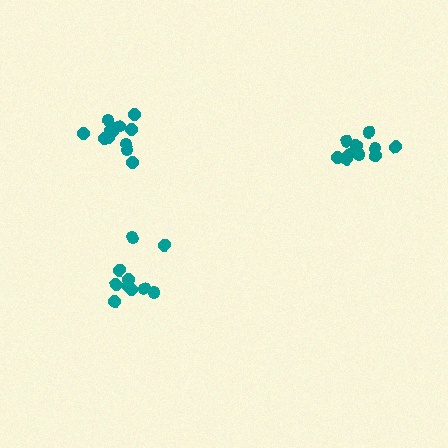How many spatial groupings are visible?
There are 3 spatial groupings.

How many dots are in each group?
Group 1: 10 dots, Group 2: 12 dots, Group 3: 10 dots (32 total).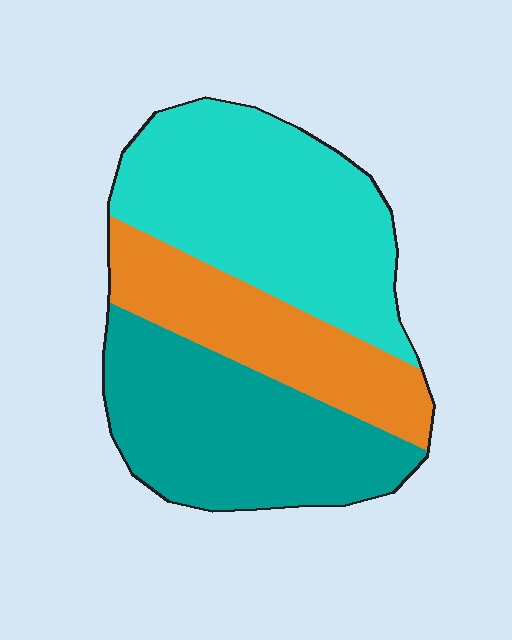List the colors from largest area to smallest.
From largest to smallest: cyan, teal, orange.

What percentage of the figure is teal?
Teal covers 35% of the figure.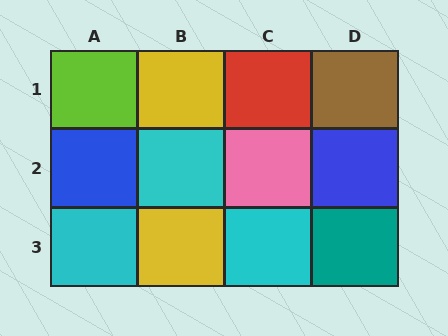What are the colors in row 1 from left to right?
Lime, yellow, red, brown.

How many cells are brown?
1 cell is brown.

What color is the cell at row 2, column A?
Blue.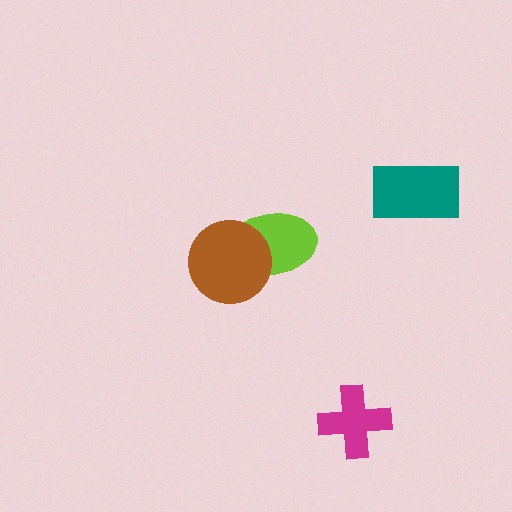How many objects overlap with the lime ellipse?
1 object overlaps with the lime ellipse.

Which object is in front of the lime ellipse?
The brown circle is in front of the lime ellipse.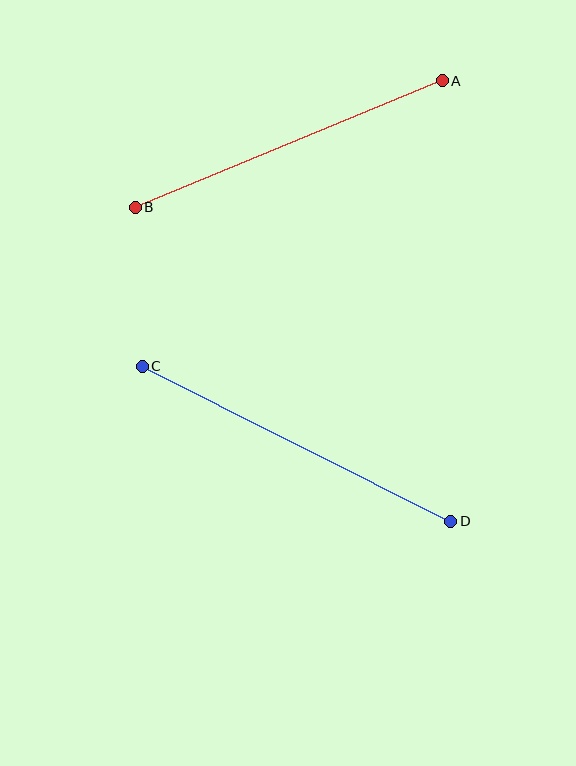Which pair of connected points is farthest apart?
Points C and D are farthest apart.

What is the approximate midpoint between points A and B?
The midpoint is at approximately (289, 144) pixels.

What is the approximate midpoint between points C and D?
The midpoint is at approximately (296, 444) pixels.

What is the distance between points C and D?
The distance is approximately 345 pixels.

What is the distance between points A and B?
The distance is approximately 332 pixels.